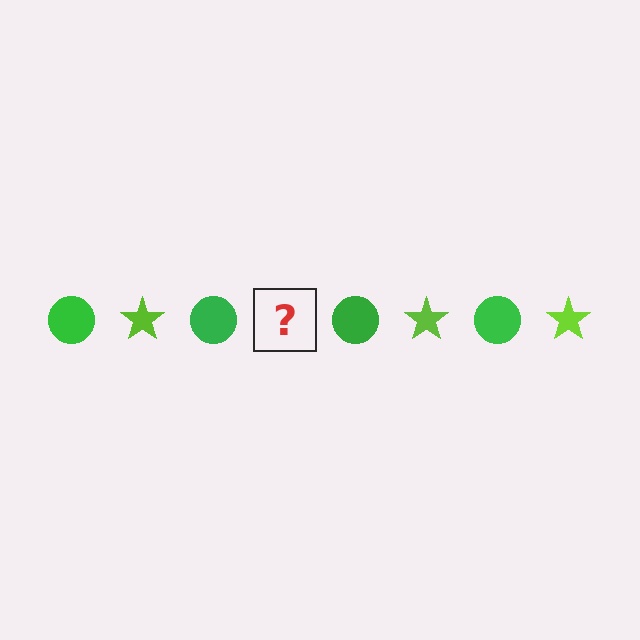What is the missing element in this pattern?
The missing element is a lime star.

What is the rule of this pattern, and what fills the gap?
The rule is that the pattern alternates between green circle and lime star. The gap should be filled with a lime star.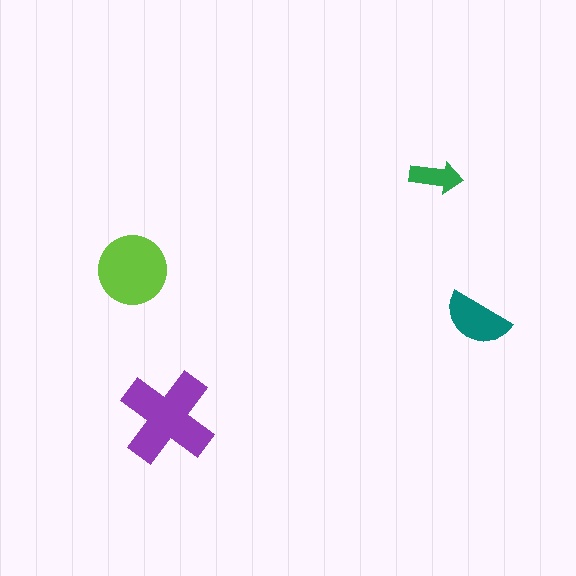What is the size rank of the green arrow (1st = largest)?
4th.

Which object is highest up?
The green arrow is topmost.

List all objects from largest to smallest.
The purple cross, the lime circle, the teal semicircle, the green arrow.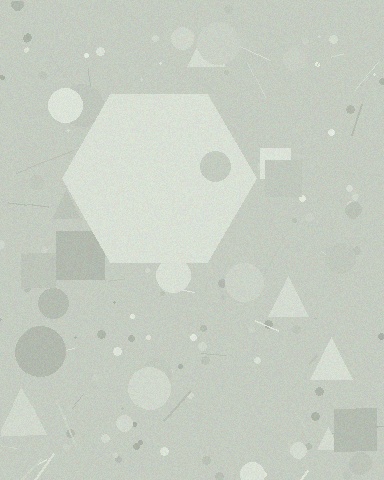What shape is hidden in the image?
A hexagon is hidden in the image.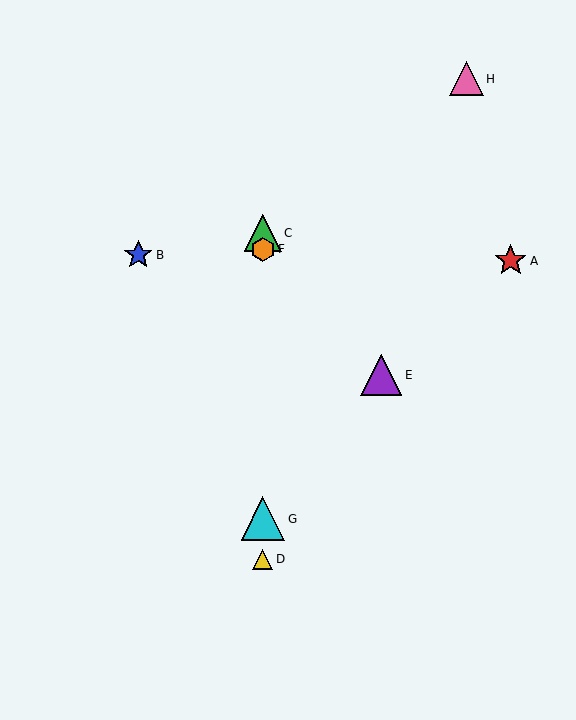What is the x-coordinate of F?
Object F is at x≈263.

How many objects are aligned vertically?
4 objects (C, D, F, G) are aligned vertically.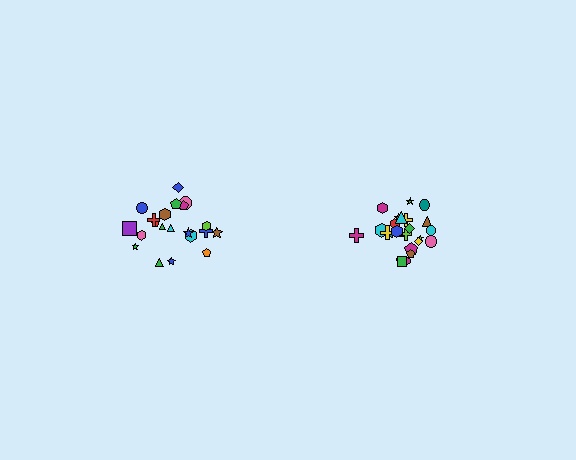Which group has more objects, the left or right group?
The right group.